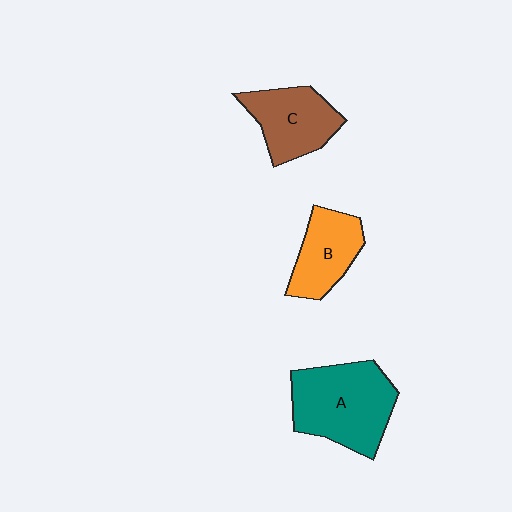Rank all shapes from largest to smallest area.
From largest to smallest: A (teal), C (brown), B (orange).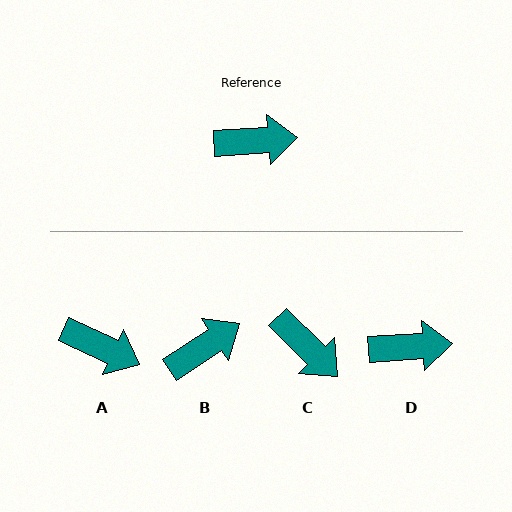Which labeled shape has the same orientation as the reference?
D.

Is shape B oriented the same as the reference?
No, it is off by about 29 degrees.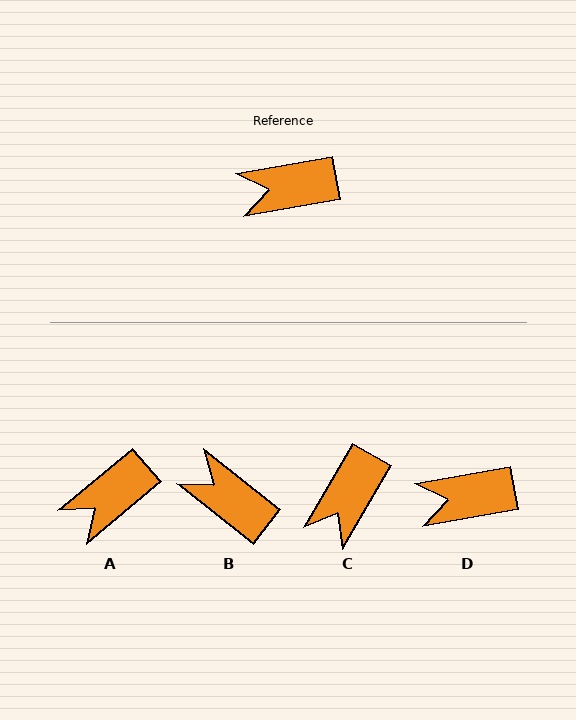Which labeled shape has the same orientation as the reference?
D.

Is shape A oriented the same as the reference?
No, it is off by about 30 degrees.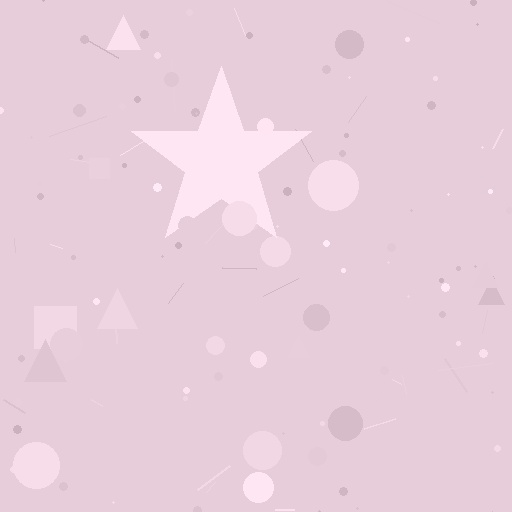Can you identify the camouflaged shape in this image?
The camouflaged shape is a star.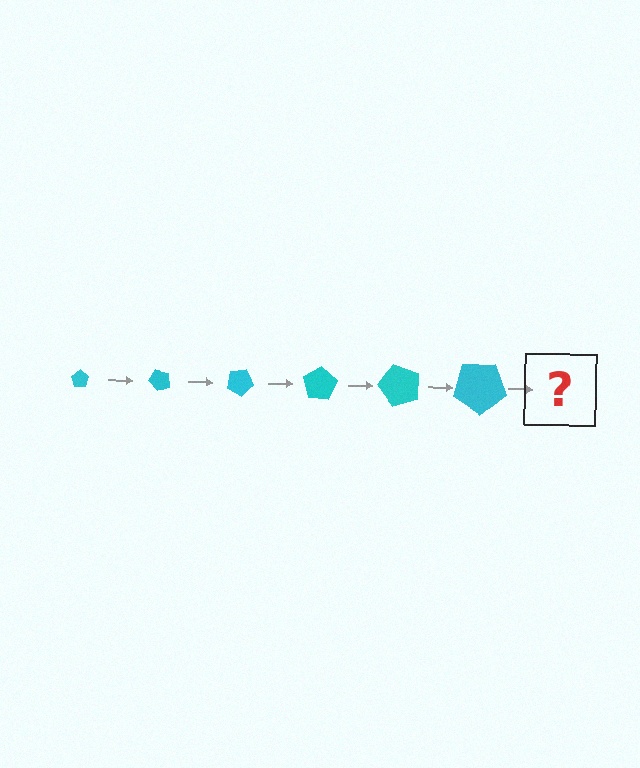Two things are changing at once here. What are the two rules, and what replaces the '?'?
The two rules are that the pentagon grows larger each step and it rotates 50 degrees each step. The '?' should be a pentagon, larger than the previous one and rotated 300 degrees from the start.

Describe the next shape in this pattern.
It should be a pentagon, larger than the previous one and rotated 300 degrees from the start.